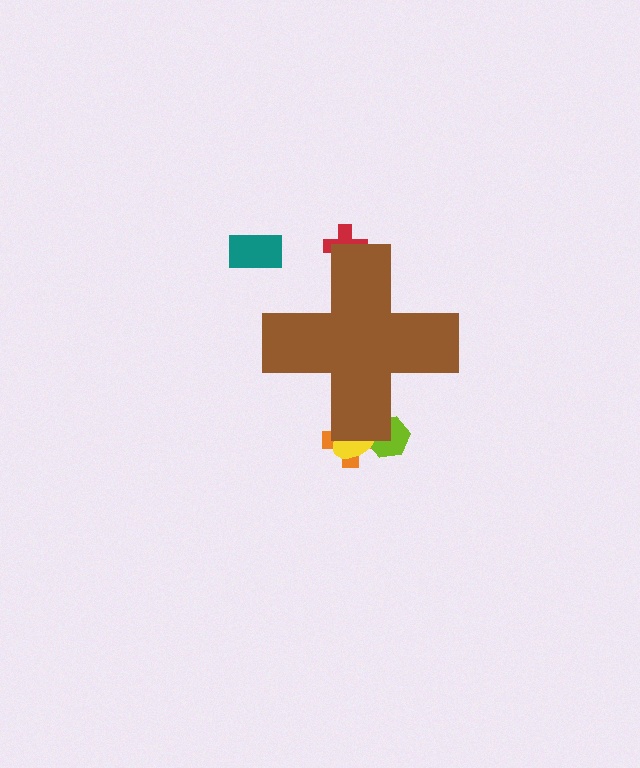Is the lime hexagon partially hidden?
Yes, the lime hexagon is partially hidden behind the brown cross.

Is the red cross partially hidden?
Yes, the red cross is partially hidden behind the brown cross.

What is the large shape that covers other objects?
A brown cross.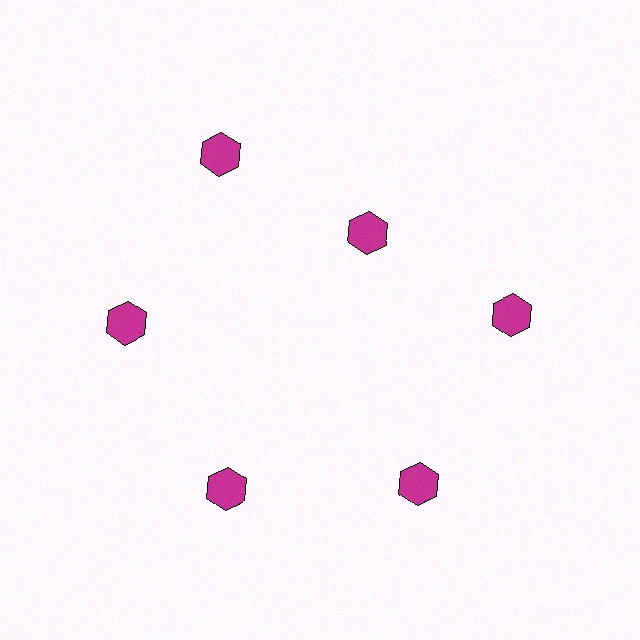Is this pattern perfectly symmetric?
No. The 6 magenta hexagons are arranged in a ring, but one element near the 1 o'clock position is pulled inward toward the center, breaking the 6-fold rotational symmetry.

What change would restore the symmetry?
The symmetry would be restored by moving it outward, back onto the ring so that all 6 hexagons sit at equal angles and equal distance from the center.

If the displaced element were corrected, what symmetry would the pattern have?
It would have 6-fold rotational symmetry — the pattern would map onto itself every 60 degrees.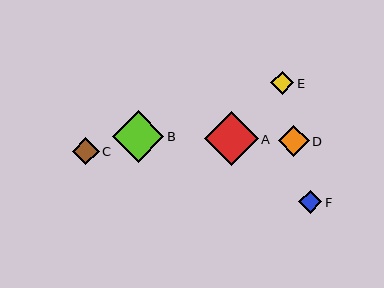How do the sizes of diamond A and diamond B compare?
Diamond A and diamond B are approximately the same size.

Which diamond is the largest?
Diamond A is the largest with a size of approximately 54 pixels.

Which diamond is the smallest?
Diamond F is the smallest with a size of approximately 23 pixels.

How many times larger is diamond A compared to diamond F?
Diamond A is approximately 2.4 times the size of diamond F.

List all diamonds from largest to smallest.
From largest to smallest: A, B, D, C, E, F.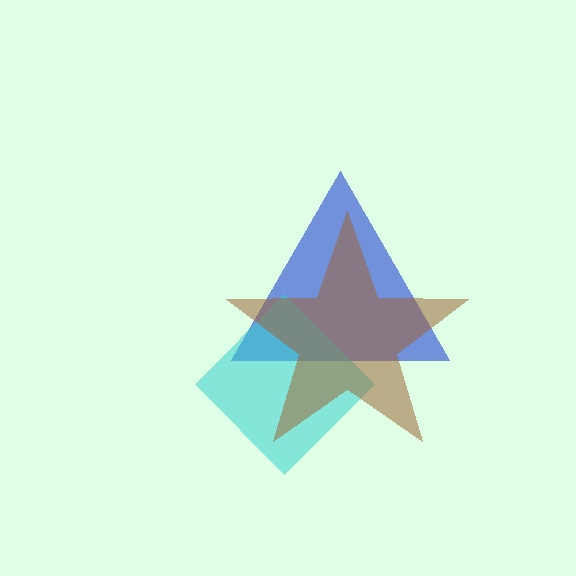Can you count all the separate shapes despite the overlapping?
Yes, there are 3 separate shapes.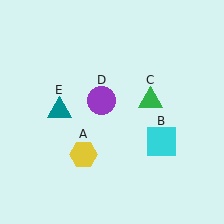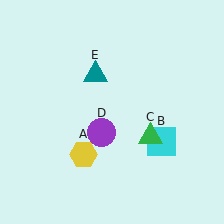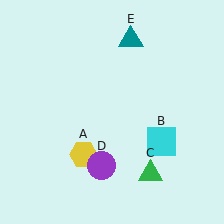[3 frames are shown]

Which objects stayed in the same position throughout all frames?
Yellow hexagon (object A) and cyan square (object B) remained stationary.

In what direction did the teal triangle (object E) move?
The teal triangle (object E) moved up and to the right.